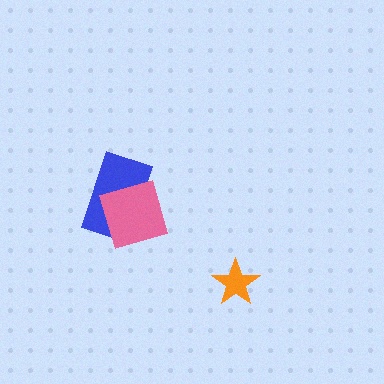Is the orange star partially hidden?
No, no other shape covers it.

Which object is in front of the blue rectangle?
The pink diamond is in front of the blue rectangle.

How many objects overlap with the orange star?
0 objects overlap with the orange star.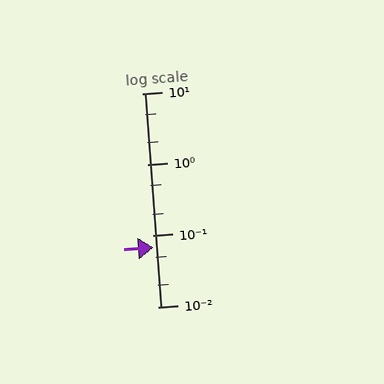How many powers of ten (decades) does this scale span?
The scale spans 3 decades, from 0.01 to 10.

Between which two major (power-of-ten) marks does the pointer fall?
The pointer is between 0.01 and 0.1.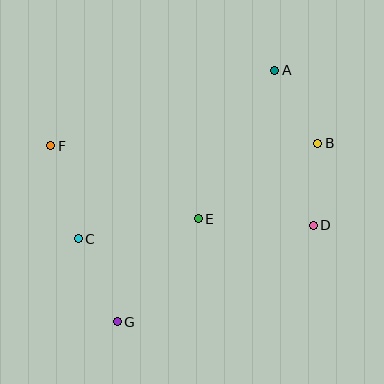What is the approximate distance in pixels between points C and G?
The distance between C and G is approximately 92 pixels.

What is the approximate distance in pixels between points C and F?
The distance between C and F is approximately 97 pixels.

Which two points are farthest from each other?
Points A and G are farthest from each other.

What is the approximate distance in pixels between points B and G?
The distance between B and G is approximately 268 pixels.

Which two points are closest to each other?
Points B and D are closest to each other.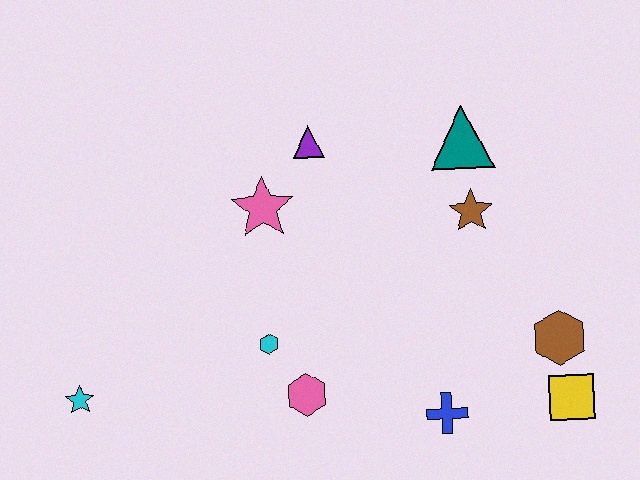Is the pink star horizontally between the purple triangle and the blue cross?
No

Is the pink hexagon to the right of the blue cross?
No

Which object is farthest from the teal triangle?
The cyan star is farthest from the teal triangle.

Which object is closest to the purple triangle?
The pink star is closest to the purple triangle.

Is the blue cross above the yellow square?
No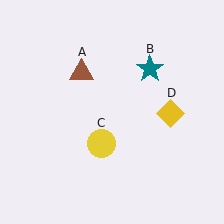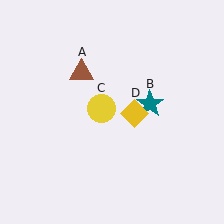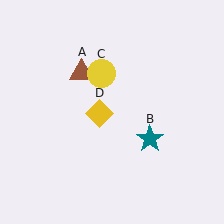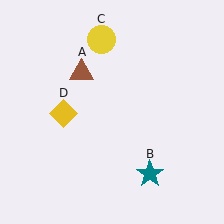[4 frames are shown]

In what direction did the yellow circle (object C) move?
The yellow circle (object C) moved up.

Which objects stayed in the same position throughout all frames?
Brown triangle (object A) remained stationary.